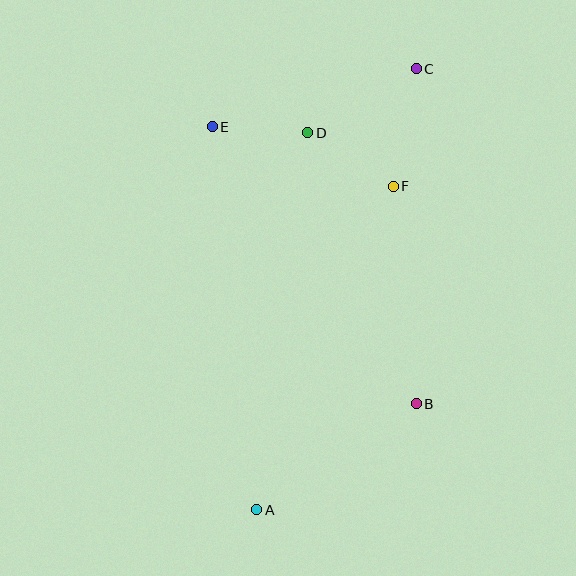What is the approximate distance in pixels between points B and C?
The distance between B and C is approximately 335 pixels.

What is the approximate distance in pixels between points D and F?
The distance between D and F is approximately 101 pixels.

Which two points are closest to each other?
Points D and E are closest to each other.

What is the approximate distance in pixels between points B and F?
The distance between B and F is approximately 219 pixels.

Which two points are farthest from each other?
Points A and C are farthest from each other.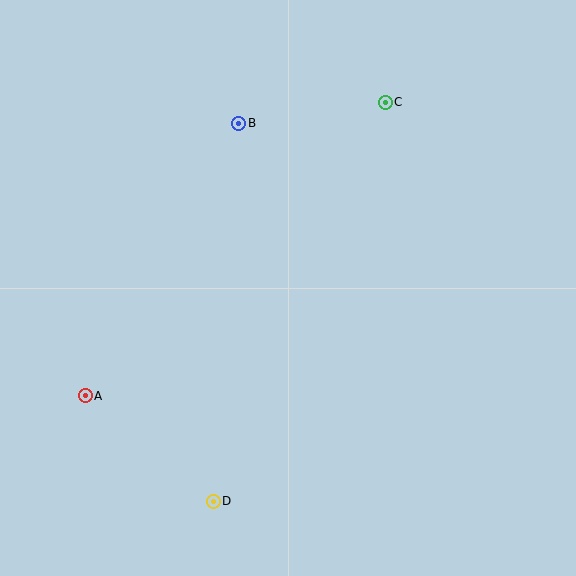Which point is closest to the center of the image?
Point B at (239, 123) is closest to the center.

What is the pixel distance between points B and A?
The distance between B and A is 313 pixels.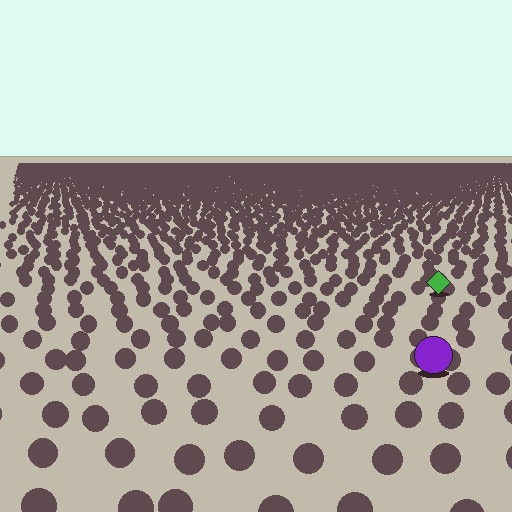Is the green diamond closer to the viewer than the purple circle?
No. The purple circle is closer — you can tell from the texture gradient: the ground texture is coarser near it.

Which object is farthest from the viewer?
The green diamond is farthest from the viewer. It appears smaller and the ground texture around it is denser.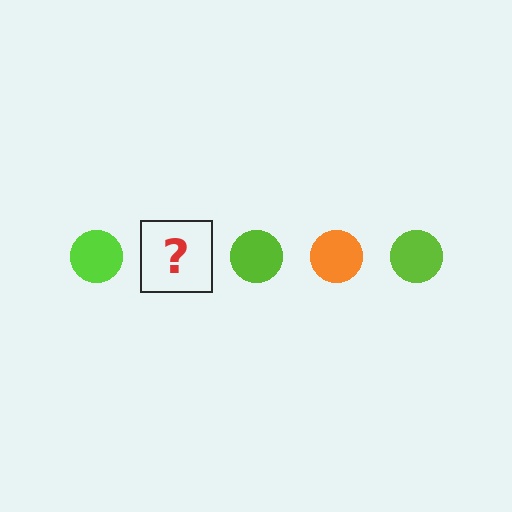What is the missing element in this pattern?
The missing element is an orange circle.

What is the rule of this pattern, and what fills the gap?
The rule is that the pattern cycles through lime, orange circles. The gap should be filled with an orange circle.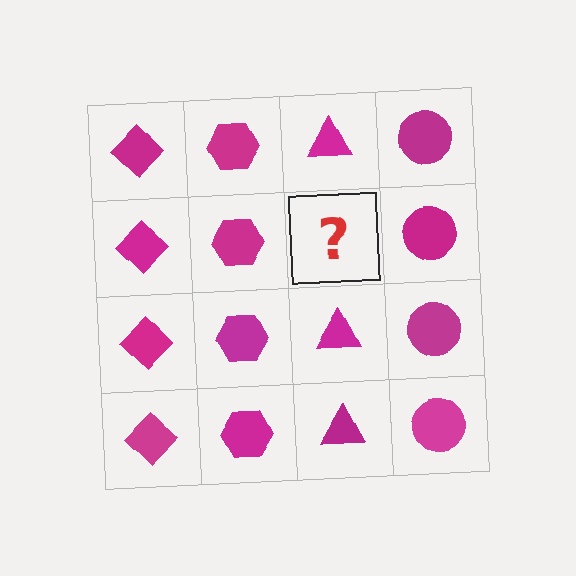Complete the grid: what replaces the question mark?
The question mark should be replaced with a magenta triangle.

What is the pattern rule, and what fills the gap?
The rule is that each column has a consistent shape. The gap should be filled with a magenta triangle.